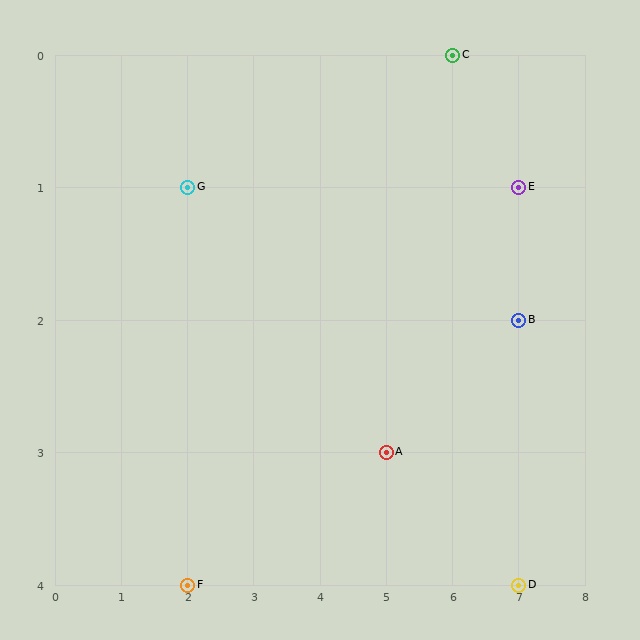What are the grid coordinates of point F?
Point F is at grid coordinates (2, 4).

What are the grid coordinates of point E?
Point E is at grid coordinates (7, 1).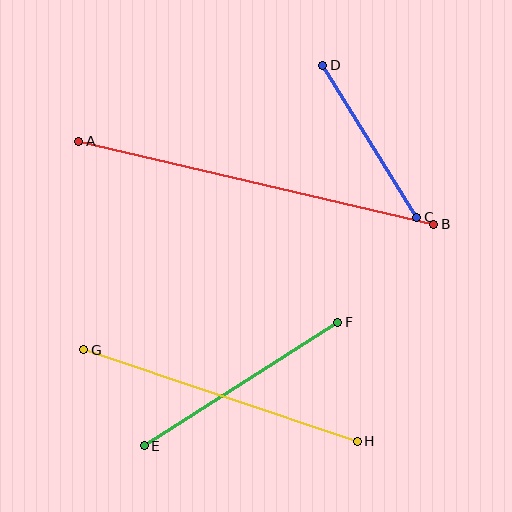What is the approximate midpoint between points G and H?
The midpoint is at approximately (221, 395) pixels.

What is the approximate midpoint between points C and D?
The midpoint is at approximately (370, 141) pixels.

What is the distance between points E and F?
The distance is approximately 230 pixels.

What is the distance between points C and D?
The distance is approximately 179 pixels.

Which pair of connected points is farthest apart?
Points A and B are farthest apart.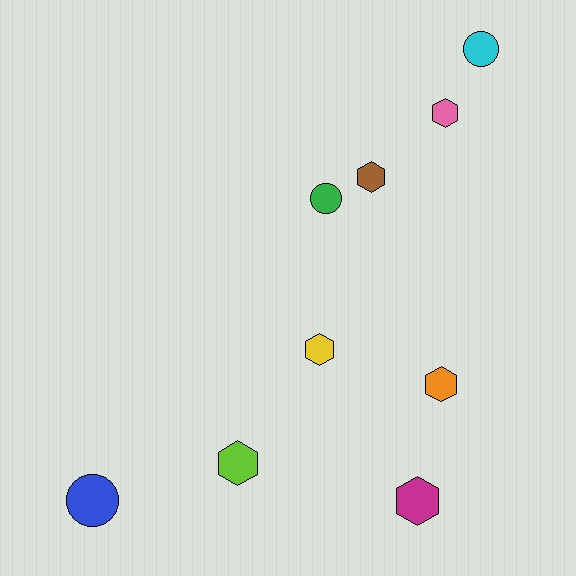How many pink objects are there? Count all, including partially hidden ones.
There is 1 pink object.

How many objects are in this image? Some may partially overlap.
There are 9 objects.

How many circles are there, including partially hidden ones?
There are 3 circles.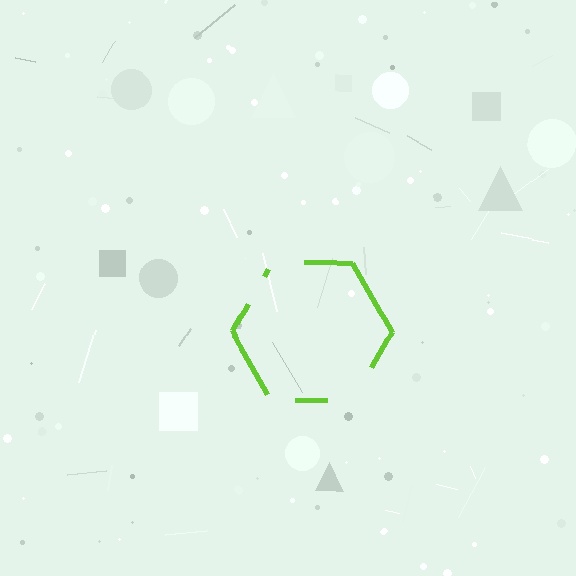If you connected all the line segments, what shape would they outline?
They would outline a hexagon.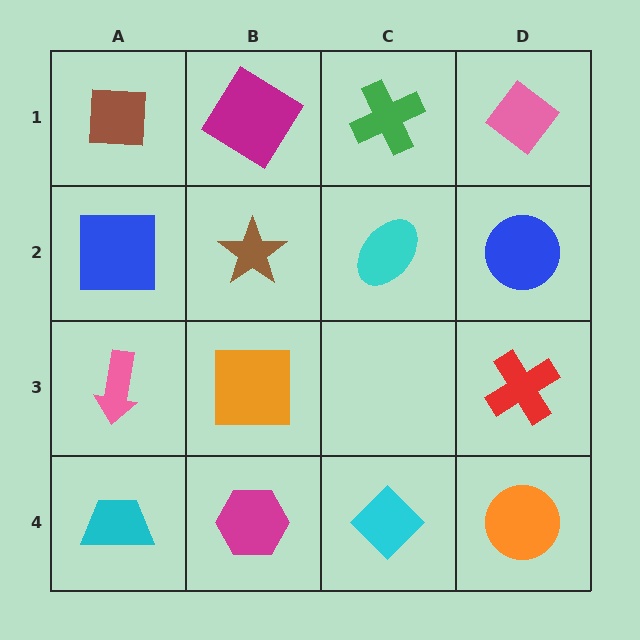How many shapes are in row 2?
4 shapes.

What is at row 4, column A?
A cyan trapezoid.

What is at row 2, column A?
A blue square.